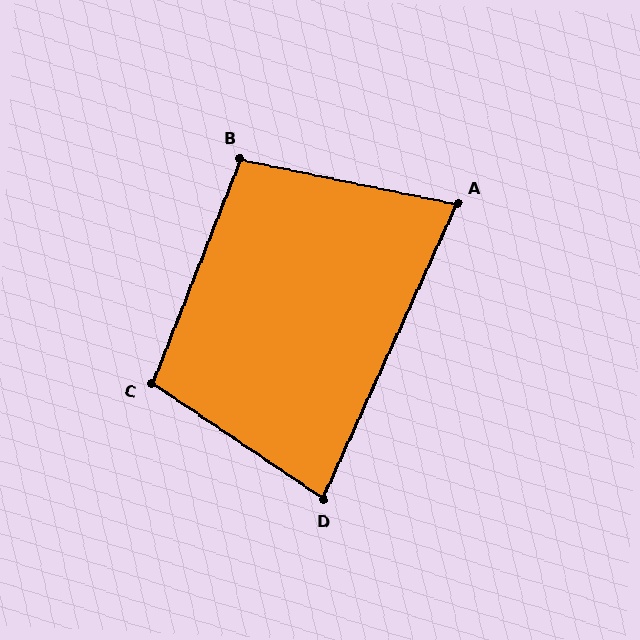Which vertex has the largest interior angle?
C, at approximately 103 degrees.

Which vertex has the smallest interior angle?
A, at approximately 77 degrees.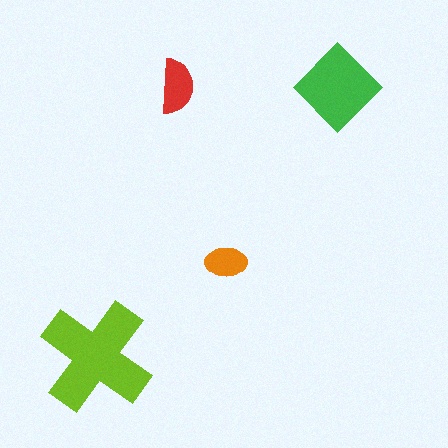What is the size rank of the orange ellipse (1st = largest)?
4th.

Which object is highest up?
The red semicircle is topmost.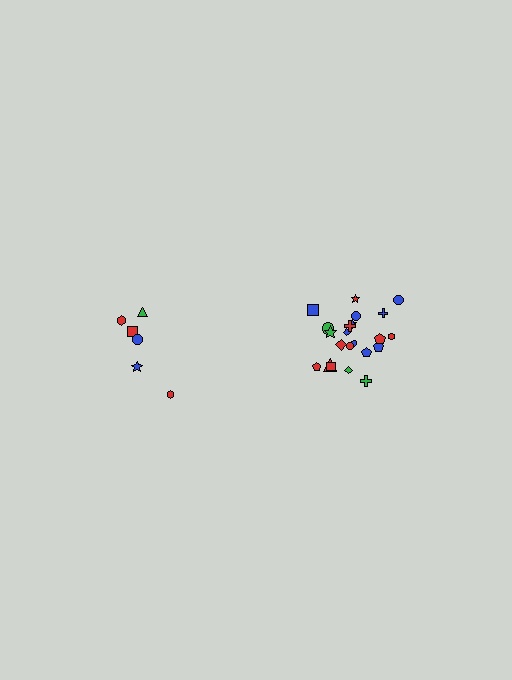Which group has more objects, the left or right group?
The right group.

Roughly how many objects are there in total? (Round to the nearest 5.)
Roughly 30 objects in total.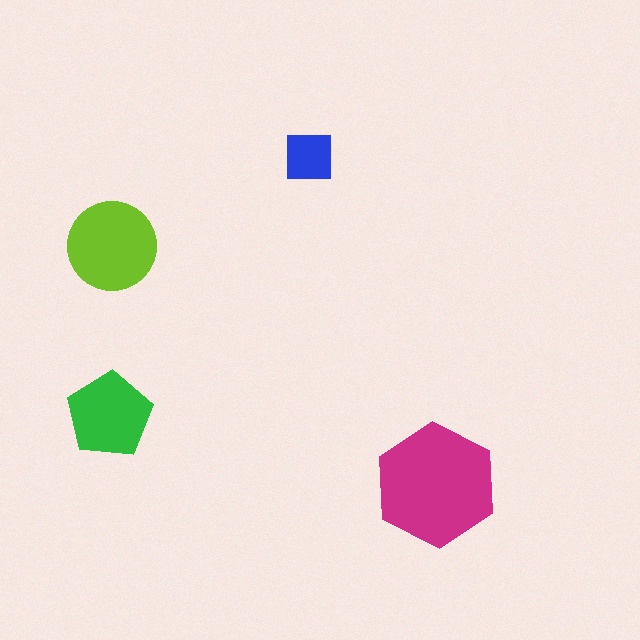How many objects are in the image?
There are 4 objects in the image.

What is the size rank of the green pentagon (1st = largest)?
3rd.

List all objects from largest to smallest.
The magenta hexagon, the lime circle, the green pentagon, the blue square.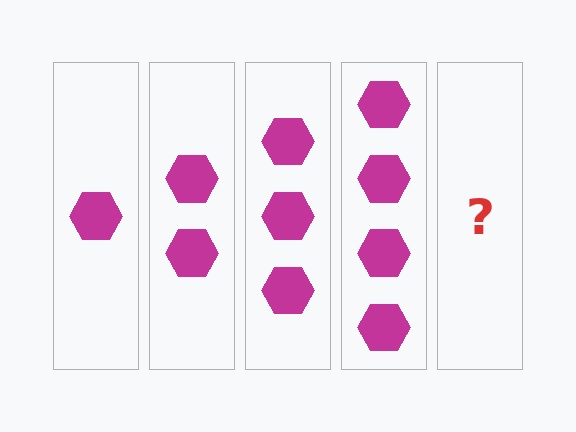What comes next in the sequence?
The next element should be 5 hexagons.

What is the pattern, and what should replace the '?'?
The pattern is that each step adds one more hexagon. The '?' should be 5 hexagons.